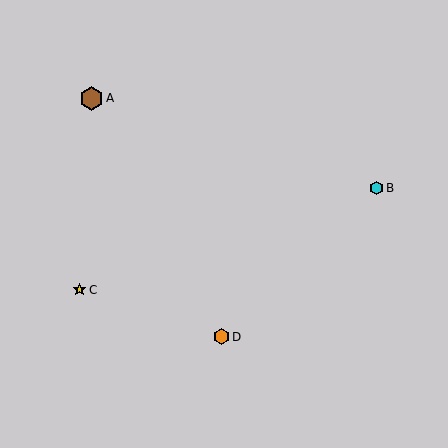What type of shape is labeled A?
Shape A is a brown hexagon.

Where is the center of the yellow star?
The center of the yellow star is at (80, 290).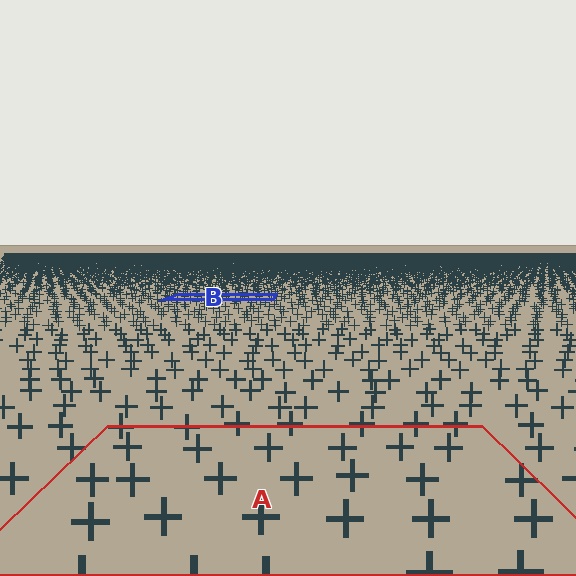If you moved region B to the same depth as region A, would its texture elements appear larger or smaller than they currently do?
They would appear larger. At a closer depth, the same texture elements are projected at a bigger on-screen size.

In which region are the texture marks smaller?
The texture marks are smaller in region B, because it is farther away.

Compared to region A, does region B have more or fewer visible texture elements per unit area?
Region B has more texture elements per unit area — they are packed more densely because it is farther away.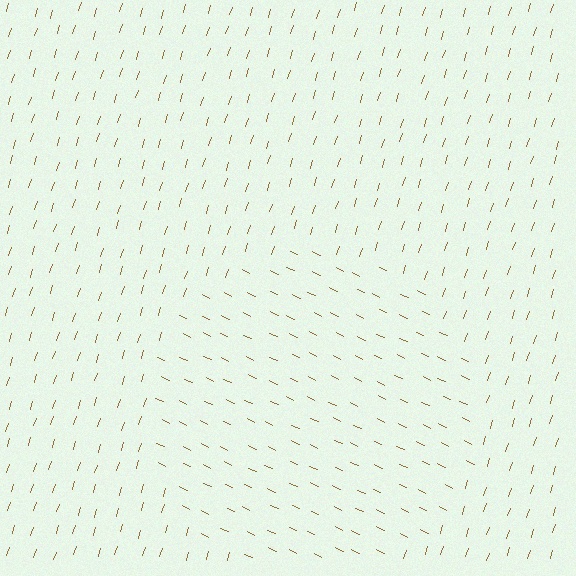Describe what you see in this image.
The image is filled with small brown line segments. A circle region in the image has lines oriented differently from the surrounding lines, creating a visible texture boundary.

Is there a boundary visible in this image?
Yes, there is a texture boundary formed by a change in line orientation.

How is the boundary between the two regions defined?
The boundary is defined purely by a change in line orientation (approximately 82 degrees difference). All lines are the same color and thickness.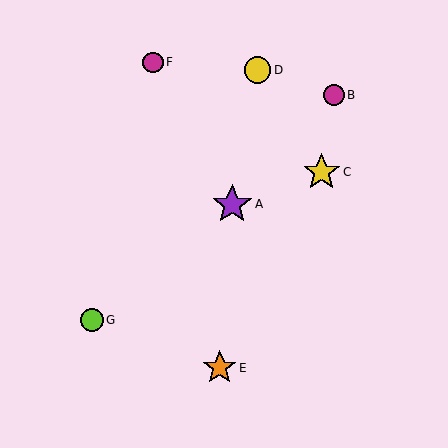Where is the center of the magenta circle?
The center of the magenta circle is at (153, 62).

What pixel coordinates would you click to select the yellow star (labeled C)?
Click at (322, 172) to select the yellow star C.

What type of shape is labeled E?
Shape E is an orange star.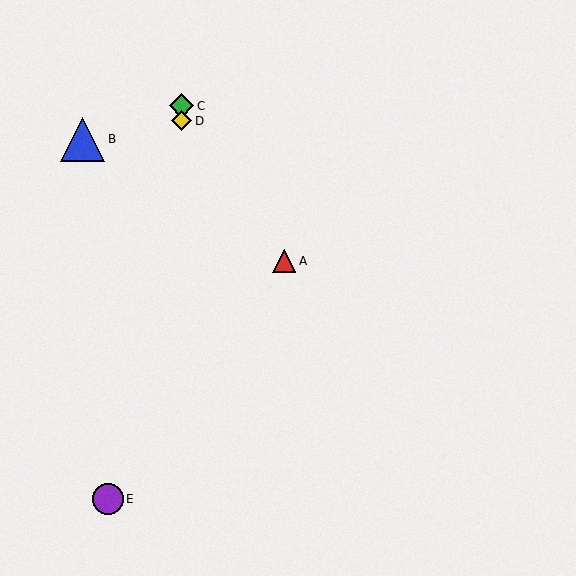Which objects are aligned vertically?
Objects C, D are aligned vertically.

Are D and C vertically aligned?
Yes, both are at x≈182.